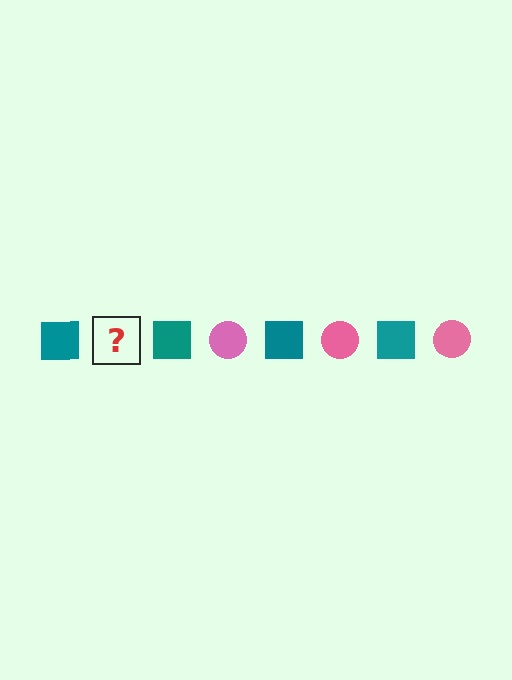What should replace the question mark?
The question mark should be replaced with a pink circle.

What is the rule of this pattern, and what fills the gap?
The rule is that the pattern alternates between teal square and pink circle. The gap should be filled with a pink circle.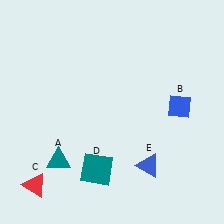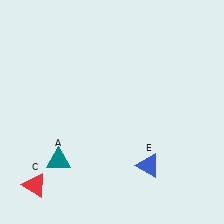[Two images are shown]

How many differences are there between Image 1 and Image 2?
There are 2 differences between the two images.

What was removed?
The blue diamond (B), the teal square (D) were removed in Image 2.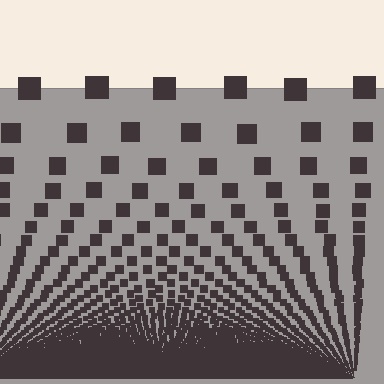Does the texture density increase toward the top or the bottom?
Density increases toward the bottom.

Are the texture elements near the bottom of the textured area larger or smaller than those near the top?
Smaller. The gradient is inverted — elements near the bottom are smaller and denser.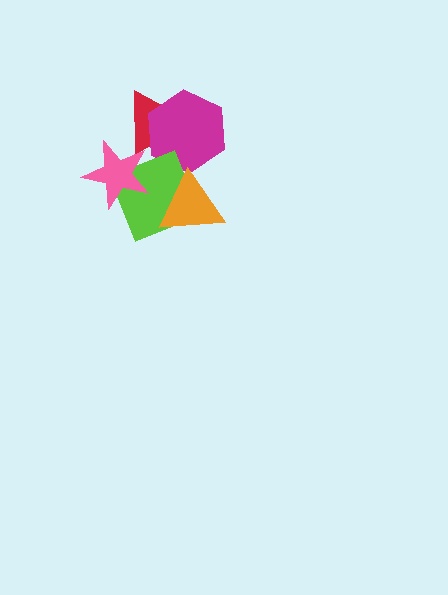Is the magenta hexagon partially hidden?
Yes, it is partially covered by another shape.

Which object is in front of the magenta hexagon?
The lime diamond is in front of the magenta hexagon.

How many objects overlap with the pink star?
2 objects overlap with the pink star.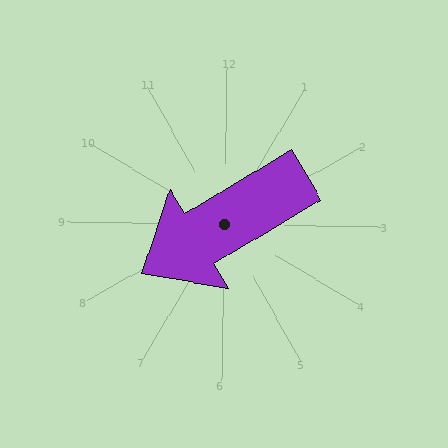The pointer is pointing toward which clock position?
Roughly 8 o'clock.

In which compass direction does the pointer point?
Southwest.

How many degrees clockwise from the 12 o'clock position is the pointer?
Approximately 238 degrees.